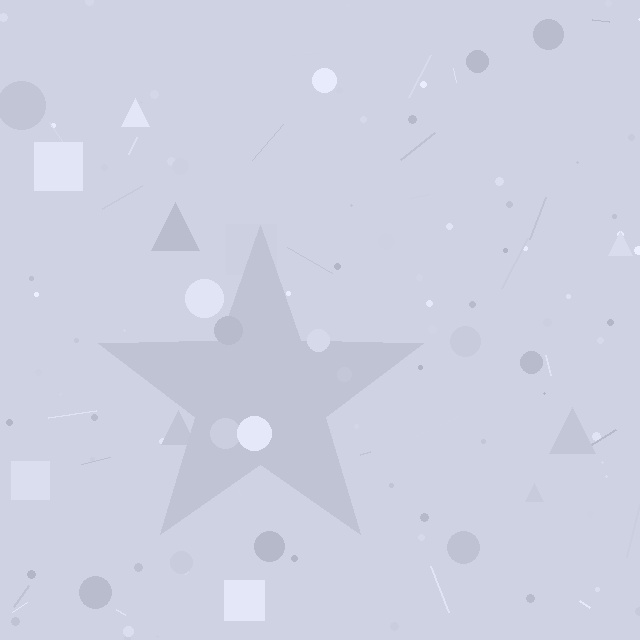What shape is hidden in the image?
A star is hidden in the image.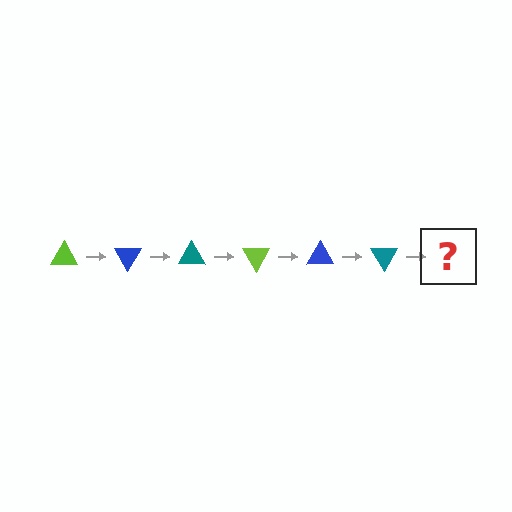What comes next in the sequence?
The next element should be a lime triangle, rotated 360 degrees from the start.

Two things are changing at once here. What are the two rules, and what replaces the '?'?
The two rules are that it rotates 60 degrees each step and the color cycles through lime, blue, and teal. The '?' should be a lime triangle, rotated 360 degrees from the start.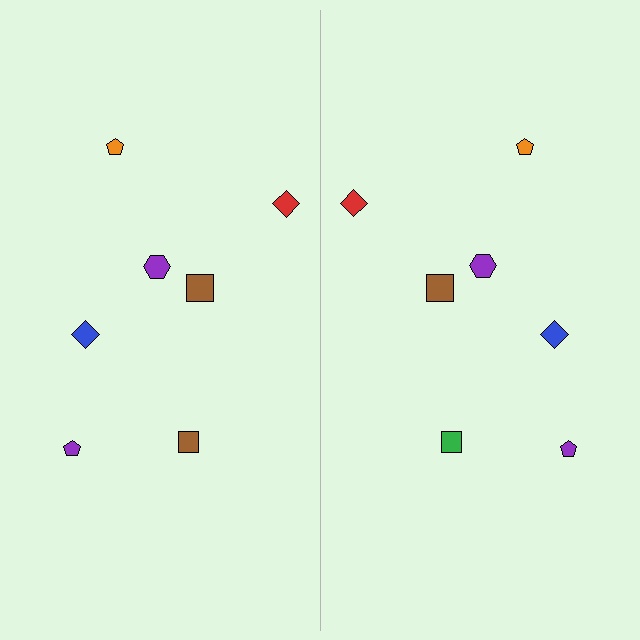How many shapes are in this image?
There are 14 shapes in this image.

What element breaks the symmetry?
The green square on the right side breaks the symmetry — its mirror counterpart is brown.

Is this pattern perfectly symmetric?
No, the pattern is not perfectly symmetric. The green square on the right side breaks the symmetry — its mirror counterpart is brown.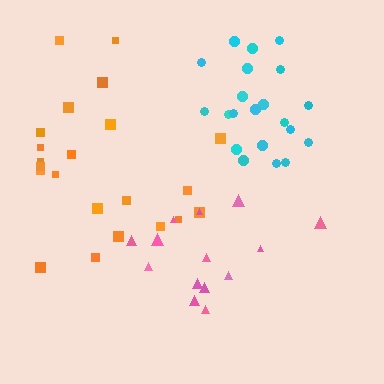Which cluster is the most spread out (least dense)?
Pink.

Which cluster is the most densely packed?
Cyan.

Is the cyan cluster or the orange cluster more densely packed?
Cyan.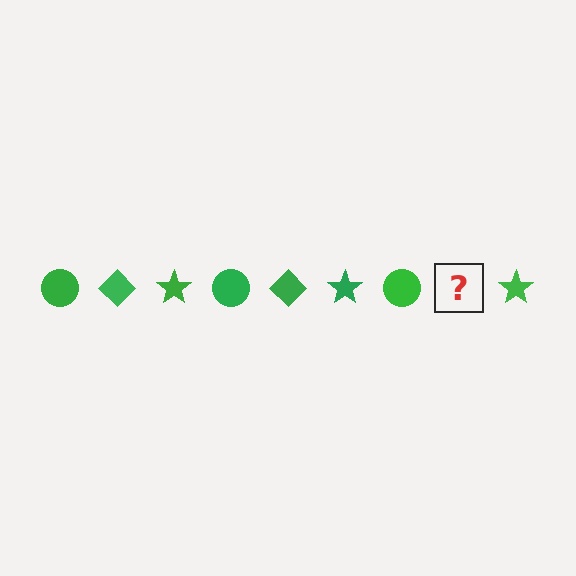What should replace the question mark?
The question mark should be replaced with a green diamond.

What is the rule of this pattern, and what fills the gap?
The rule is that the pattern cycles through circle, diamond, star shapes in green. The gap should be filled with a green diamond.